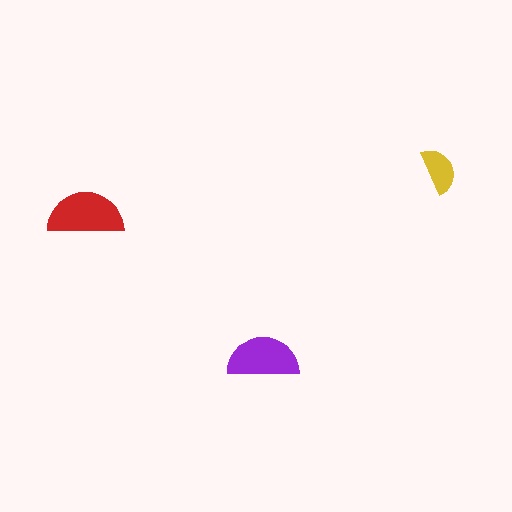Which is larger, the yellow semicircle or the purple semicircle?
The purple one.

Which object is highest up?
The yellow semicircle is topmost.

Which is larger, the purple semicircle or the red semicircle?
The red one.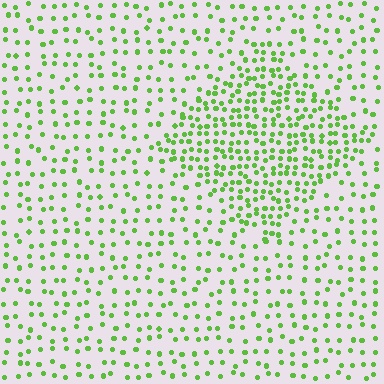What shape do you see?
I see a diamond.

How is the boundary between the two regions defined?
The boundary is defined by a change in element density (approximately 2.2x ratio). All elements are the same color, size, and shape.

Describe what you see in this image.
The image contains small lime elements arranged at two different densities. A diamond-shaped region is visible where the elements are more densely packed than the surrounding area.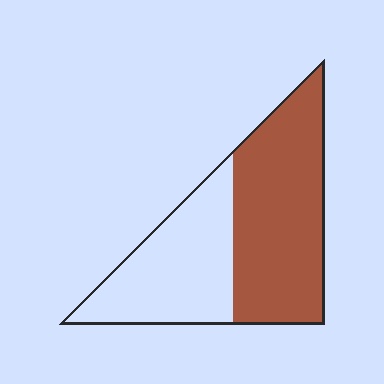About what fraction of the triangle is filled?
About three fifths (3/5).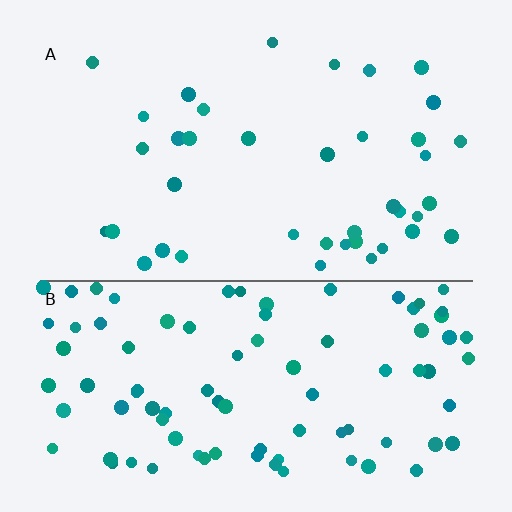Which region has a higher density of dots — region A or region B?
B (the bottom).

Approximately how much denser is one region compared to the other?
Approximately 2.3× — region B over region A.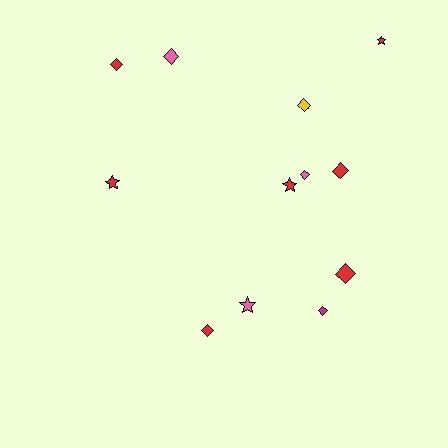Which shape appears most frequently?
Diamond, with 8 objects.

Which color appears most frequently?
Red, with 7 objects.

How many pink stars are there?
There is 1 pink star.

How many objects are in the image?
There are 12 objects.